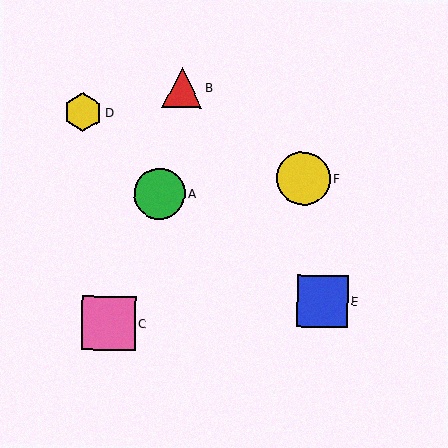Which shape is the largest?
The pink square (labeled C) is the largest.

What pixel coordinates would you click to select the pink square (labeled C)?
Click at (109, 323) to select the pink square C.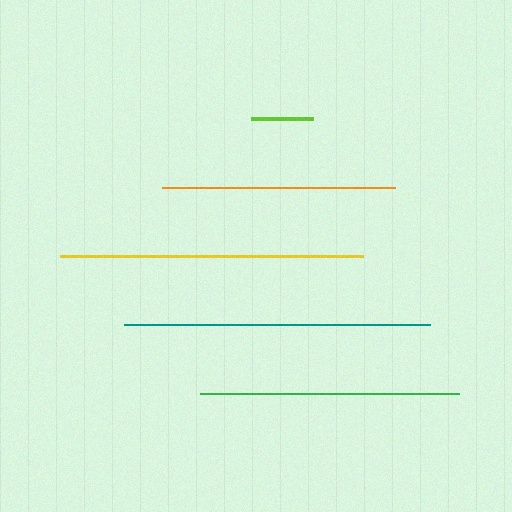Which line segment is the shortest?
The lime line is the shortest at approximately 62 pixels.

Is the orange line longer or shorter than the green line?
The green line is longer than the orange line.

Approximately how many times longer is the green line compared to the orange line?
The green line is approximately 1.1 times the length of the orange line.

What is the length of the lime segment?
The lime segment is approximately 62 pixels long.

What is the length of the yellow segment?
The yellow segment is approximately 304 pixels long.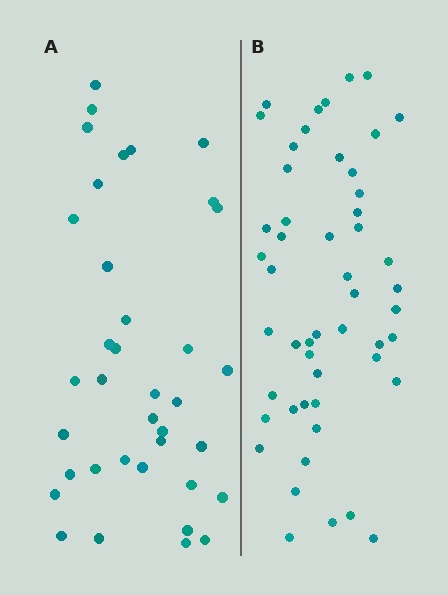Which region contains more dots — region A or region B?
Region B (the right region) has more dots.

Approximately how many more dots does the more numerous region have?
Region B has approximately 15 more dots than region A.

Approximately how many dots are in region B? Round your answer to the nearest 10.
About 50 dots. (The exact count is 51, which rounds to 50.)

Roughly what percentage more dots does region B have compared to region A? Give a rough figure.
About 40% more.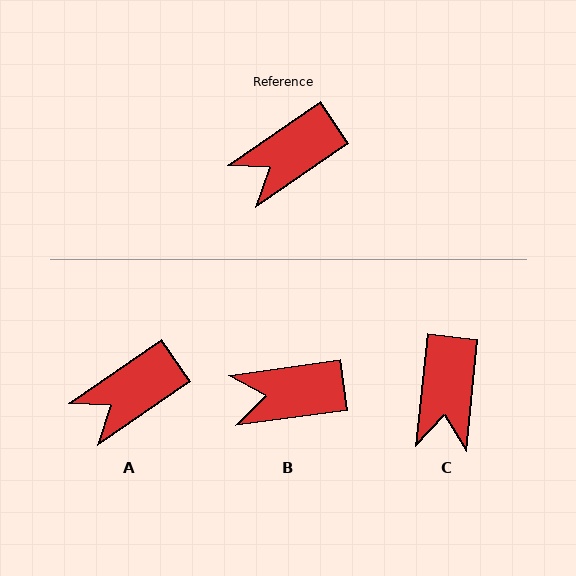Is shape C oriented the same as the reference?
No, it is off by about 50 degrees.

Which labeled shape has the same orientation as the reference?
A.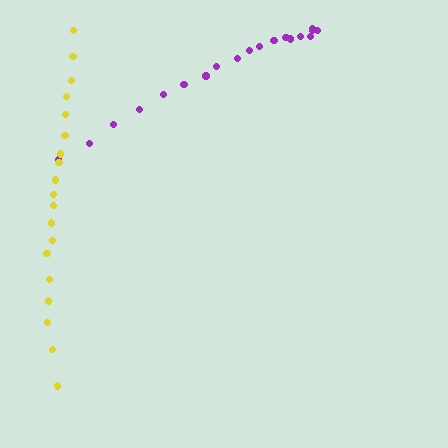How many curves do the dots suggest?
There are 2 distinct paths.